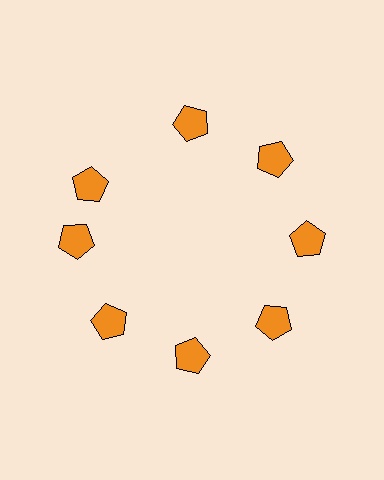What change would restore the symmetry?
The symmetry would be restored by rotating it back into even spacing with its neighbors so that all 8 pentagons sit at equal angles and equal distance from the center.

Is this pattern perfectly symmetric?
No. The 8 orange pentagons are arranged in a ring, but one element near the 10 o'clock position is rotated out of alignment along the ring, breaking the 8-fold rotational symmetry.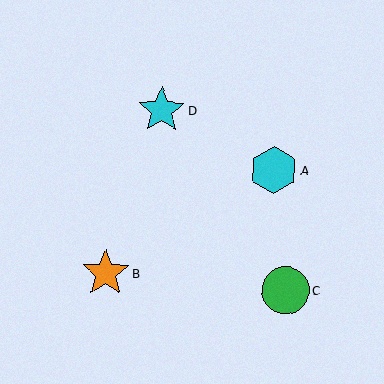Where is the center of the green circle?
The center of the green circle is at (285, 290).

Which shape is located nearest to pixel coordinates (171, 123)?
The cyan star (labeled D) at (161, 110) is nearest to that location.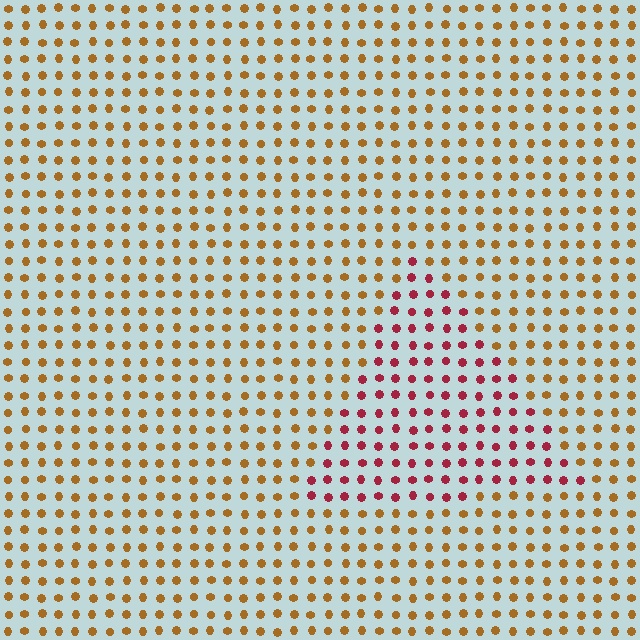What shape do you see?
I see a triangle.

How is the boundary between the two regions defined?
The boundary is defined purely by a slight shift in hue (about 48 degrees). Spacing, size, and orientation are identical on both sides.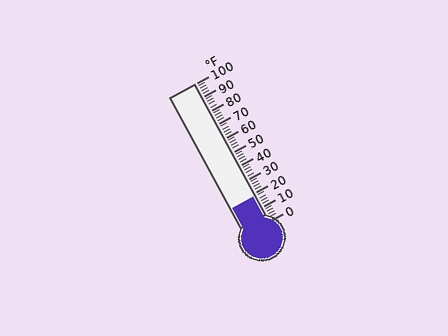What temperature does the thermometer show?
The thermometer shows approximately 18°F.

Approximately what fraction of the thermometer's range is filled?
The thermometer is filled to approximately 20% of its range.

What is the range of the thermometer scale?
The thermometer scale ranges from 0°F to 100°F.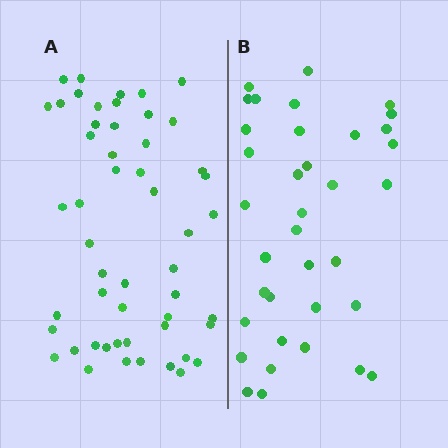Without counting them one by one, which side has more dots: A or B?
Region A (the left region) has more dots.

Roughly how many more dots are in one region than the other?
Region A has approximately 15 more dots than region B.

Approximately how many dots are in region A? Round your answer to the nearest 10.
About 50 dots. (The exact count is 52, which rounds to 50.)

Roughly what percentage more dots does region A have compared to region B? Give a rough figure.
About 45% more.